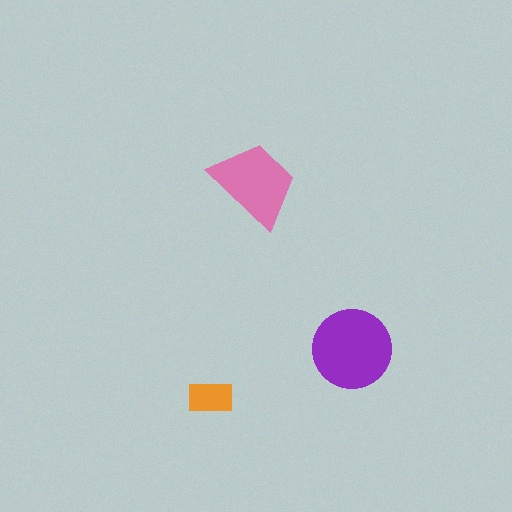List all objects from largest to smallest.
The purple circle, the pink trapezoid, the orange rectangle.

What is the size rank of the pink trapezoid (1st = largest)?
2nd.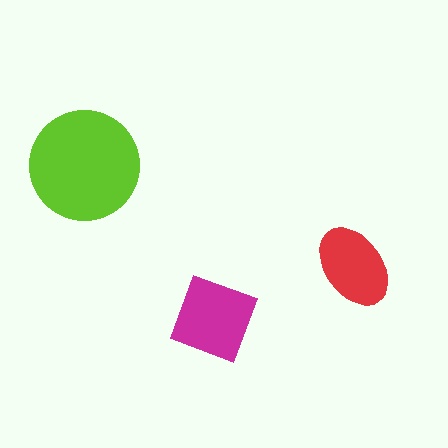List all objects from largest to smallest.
The lime circle, the magenta diamond, the red ellipse.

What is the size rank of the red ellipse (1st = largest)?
3rd.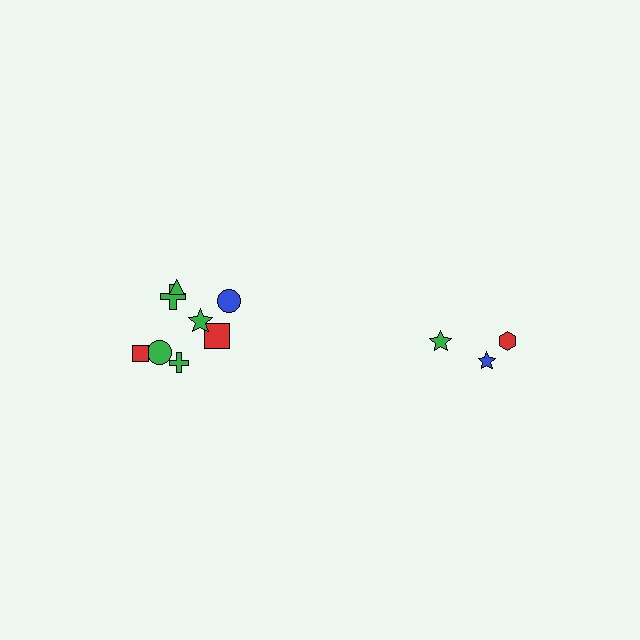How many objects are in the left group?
There are 8 objects.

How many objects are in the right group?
There are 3 objects.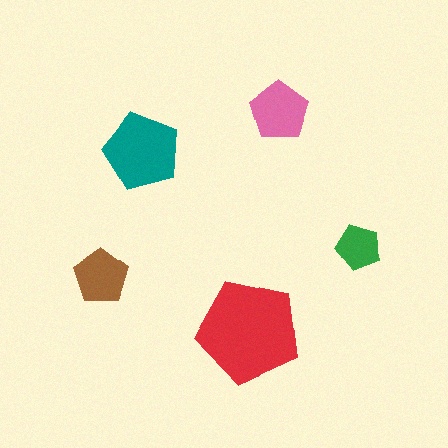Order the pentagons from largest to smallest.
the red one, the teal one, the pink one, the brown one, the green one.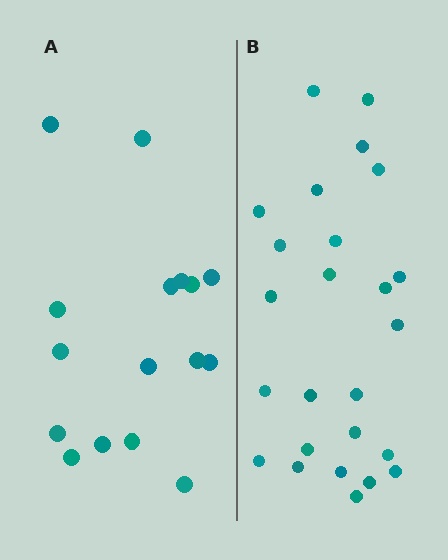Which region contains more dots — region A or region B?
Region B (the right region) has more dots.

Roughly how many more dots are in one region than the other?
Region B has roughly 8 or so more dots than region A.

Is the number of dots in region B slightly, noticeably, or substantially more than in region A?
Region B has substantially more. The ratio is roughly 1.6 to 1.